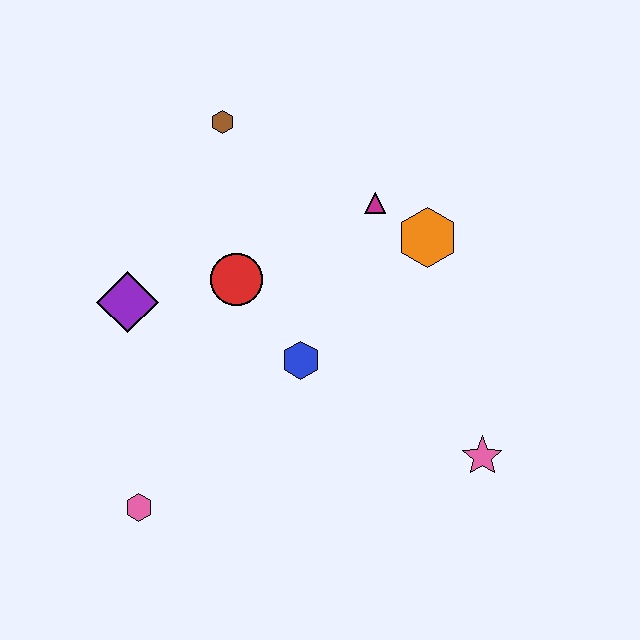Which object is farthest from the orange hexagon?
The pink hexagon is farthest from the orange hexagon.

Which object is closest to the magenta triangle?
The orange hexagon is closest to the magenta triangle.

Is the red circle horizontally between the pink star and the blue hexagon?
No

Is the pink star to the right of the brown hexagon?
Yes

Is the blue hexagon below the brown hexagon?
Yes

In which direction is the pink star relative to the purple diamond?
The pink star is to the right of the purple diamond.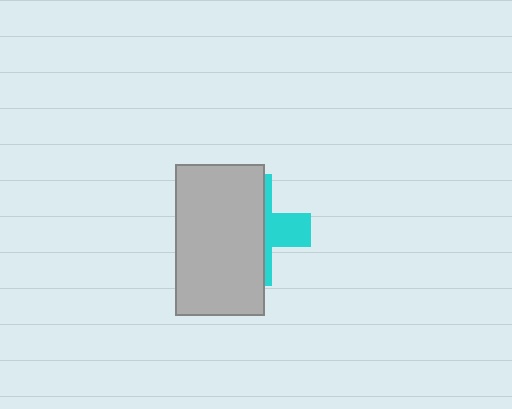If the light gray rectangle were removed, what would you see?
You would see the complete cyan cross.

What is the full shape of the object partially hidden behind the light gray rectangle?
The partially hidden object is a cyan cross.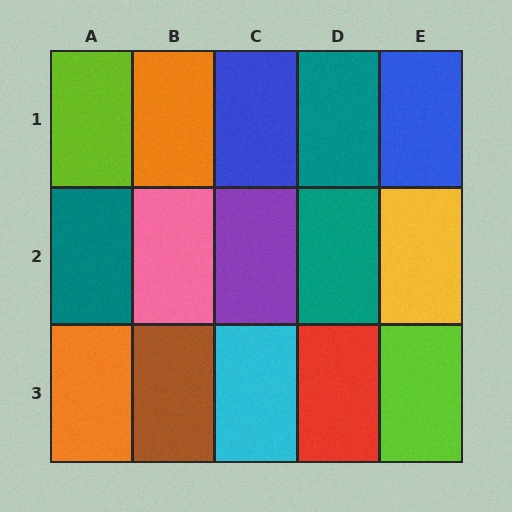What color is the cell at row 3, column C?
Cyan.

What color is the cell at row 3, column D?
Red.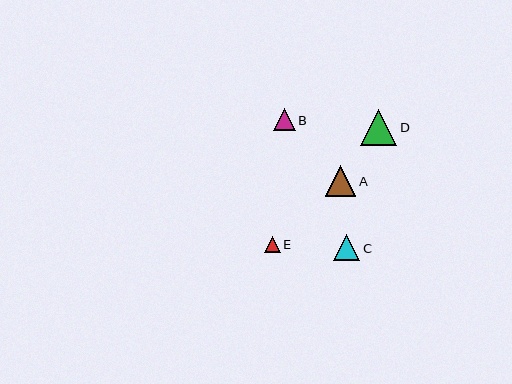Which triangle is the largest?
Triangle D is the largest with a size of approximately 36 pixels.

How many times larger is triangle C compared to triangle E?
Triangle C is approximately 1.6 times the size of triangle E.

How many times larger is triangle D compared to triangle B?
Triangle D is approximately 1.6 times the size of triangle B.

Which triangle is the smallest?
Triangle E is the smallest with a size of approximately 16 pixels.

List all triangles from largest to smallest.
From largest to smallest: D, A, C, B, E.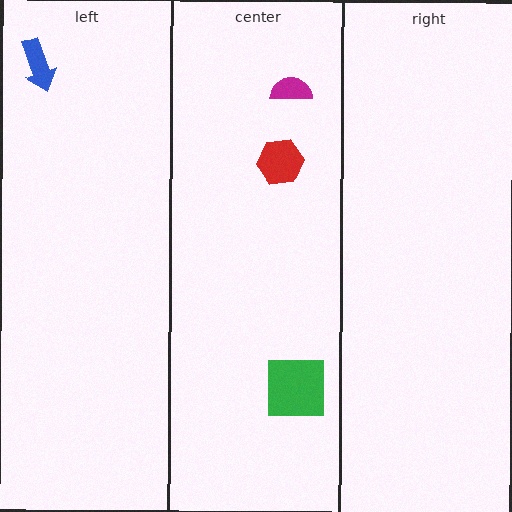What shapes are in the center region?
The green square, the red hexagon, the magenta semicircle.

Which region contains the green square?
The center region.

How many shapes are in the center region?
3.